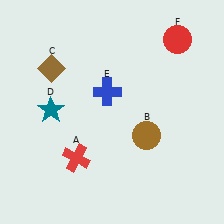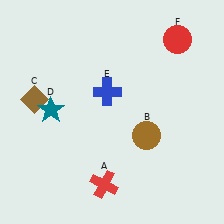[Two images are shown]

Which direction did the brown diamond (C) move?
The brown diamond (C) moved down.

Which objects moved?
The objects that moved are: the red cross (A), the brown diamond (C).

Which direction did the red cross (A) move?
The red cross (A) moved right.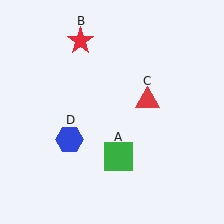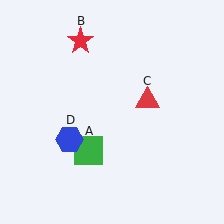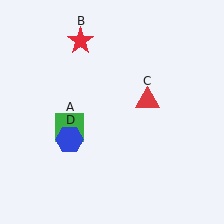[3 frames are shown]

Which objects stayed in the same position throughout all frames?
Red star (object B) and red triangle (object C) and blue hexagon (object D) remained stationary.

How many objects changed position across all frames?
1 object changed position: green square (object A).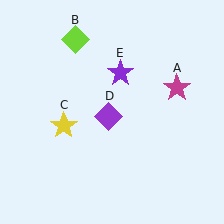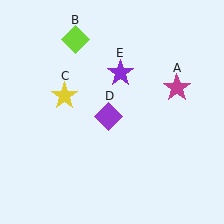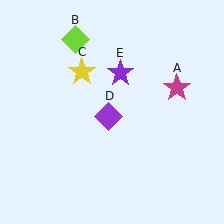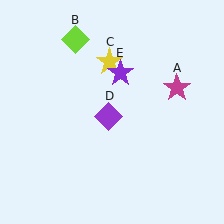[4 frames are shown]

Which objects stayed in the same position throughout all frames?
Magenta star (object A) and lime diamond (object B) and purple diamond (object D) and purple star (object E) remained stationary.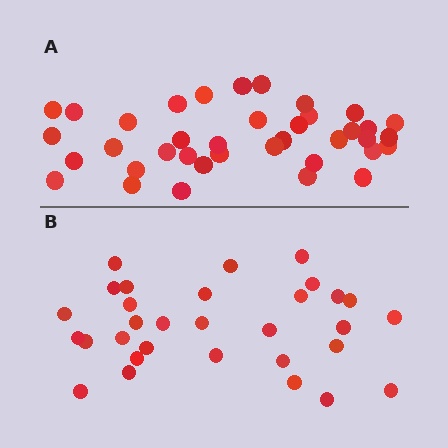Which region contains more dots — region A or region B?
Region A (the top region) has more dots.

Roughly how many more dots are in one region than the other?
Region A has roughly 8 or so more dots than region B.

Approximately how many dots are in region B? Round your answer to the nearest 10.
About 30 dots. (The exact count is 31, which rounds to 30.)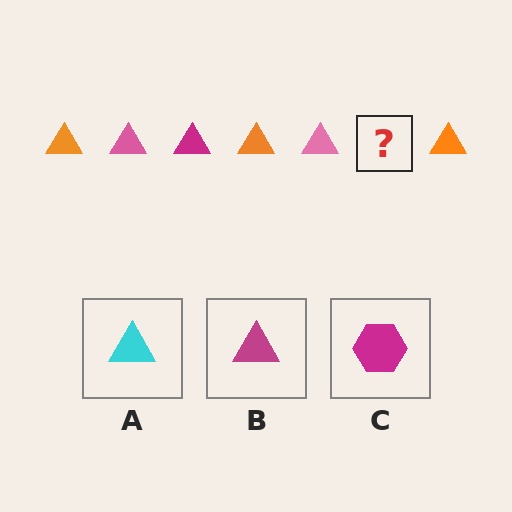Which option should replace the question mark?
Option B.